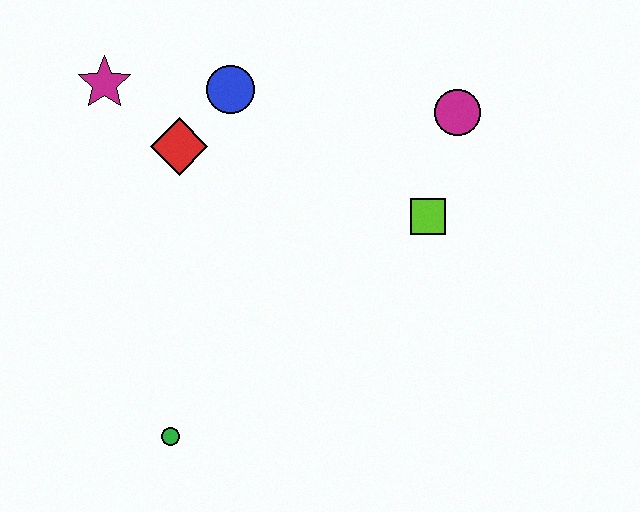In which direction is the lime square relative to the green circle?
The lime square is to the right of the green circle.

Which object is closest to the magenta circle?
The lime square is closest to the magenta circle.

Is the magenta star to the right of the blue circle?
No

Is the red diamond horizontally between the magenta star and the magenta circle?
Yes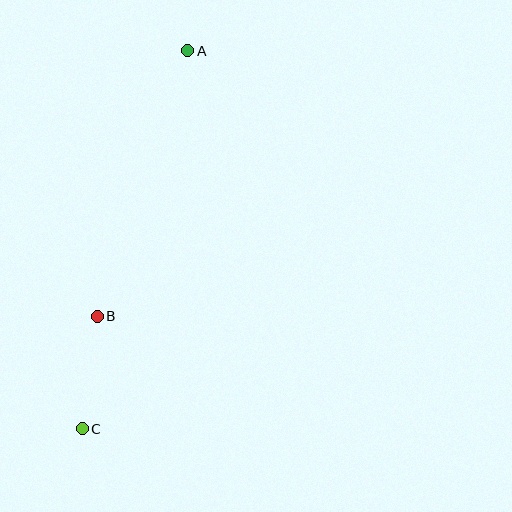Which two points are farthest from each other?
Points A and C are farthest from each other.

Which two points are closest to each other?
Points B and C are closest to each other.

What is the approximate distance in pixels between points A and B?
The distance between A and B is approximately 281 pixels.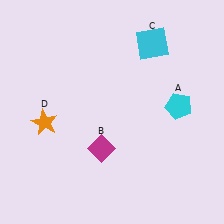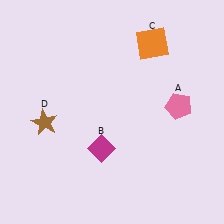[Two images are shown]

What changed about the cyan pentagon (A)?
In Image 1, A is cyan. In Image 2, it changed to pink.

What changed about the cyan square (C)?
In Image 1, C is cyan. In Image 2, it changed to orange.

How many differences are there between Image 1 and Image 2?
There are 3 differences between the two images.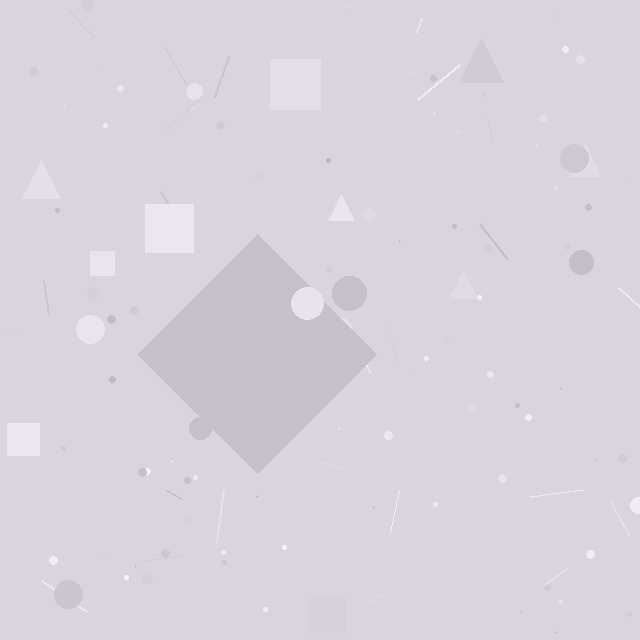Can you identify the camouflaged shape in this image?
The camouflaged shape is a diamond.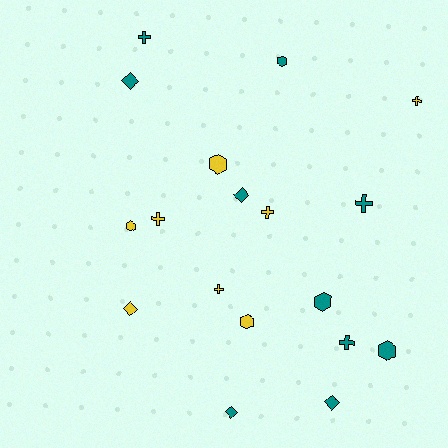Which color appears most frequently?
Teal, with 10 objects.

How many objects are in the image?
There are 18 objects.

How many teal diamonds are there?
There are 4 teal diamonds.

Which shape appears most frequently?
Cross, with 7 objects.